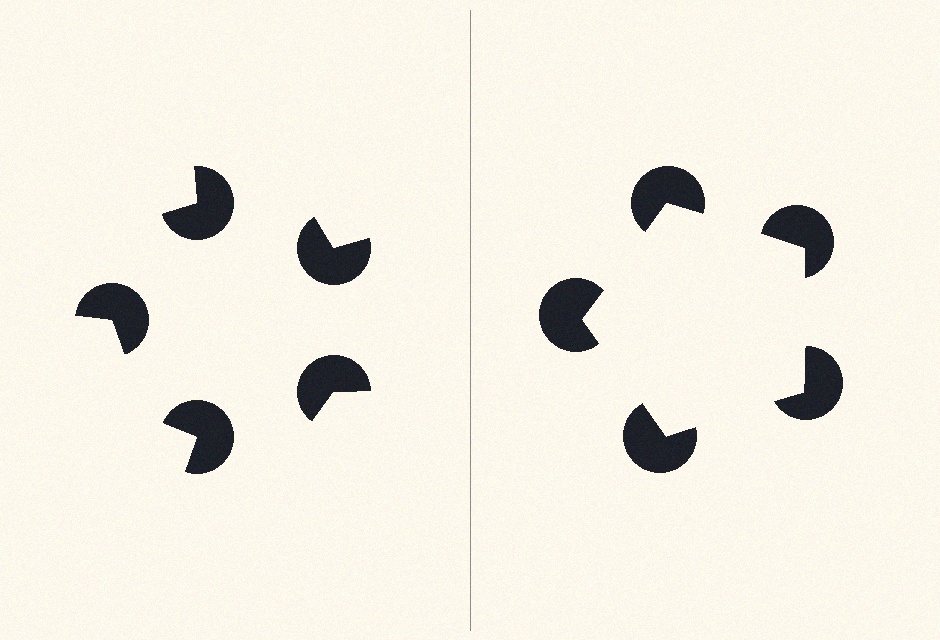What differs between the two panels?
The pac-man discs are positioned identically on both sides; only the wedge orientations differ. On the right they align to a pentagon; on the left they are misaligned.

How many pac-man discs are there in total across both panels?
10 — 5 on each side.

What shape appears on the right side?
An illusory pentagon.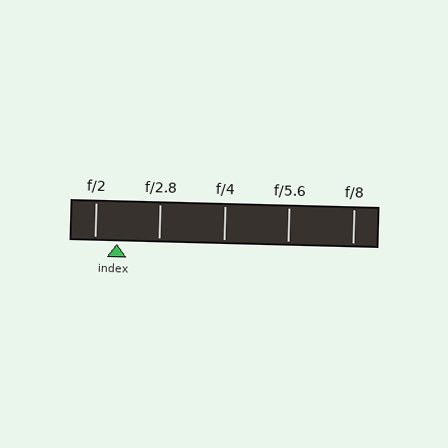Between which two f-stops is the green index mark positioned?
The index mark is between f/2 and f/2.8.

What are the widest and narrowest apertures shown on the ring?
The widest aperture shown is f/2 and the narrowest is f/8.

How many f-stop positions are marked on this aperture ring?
There are 5 f-stop positions marked.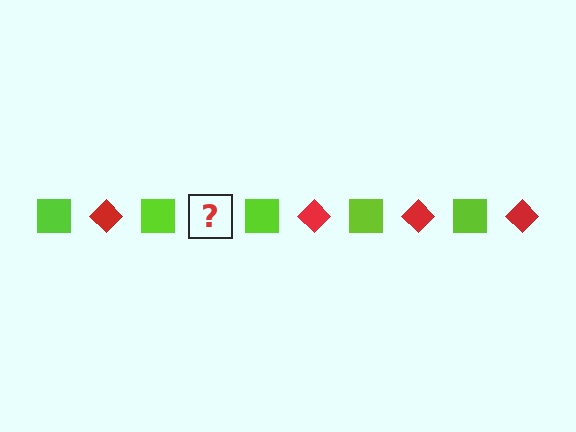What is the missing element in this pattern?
The missing element is a red diamond.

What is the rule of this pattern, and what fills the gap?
The rule is that the pattern alternates between lime square and red diamond. The gap should be filled with a red diamond.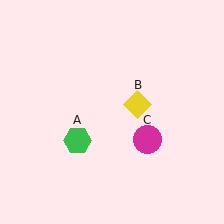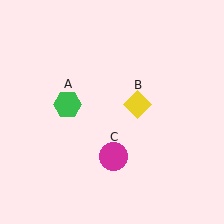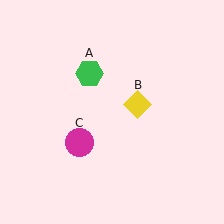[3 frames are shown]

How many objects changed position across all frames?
2 objects changed position: green hexagon (object A), magenta circle (object C).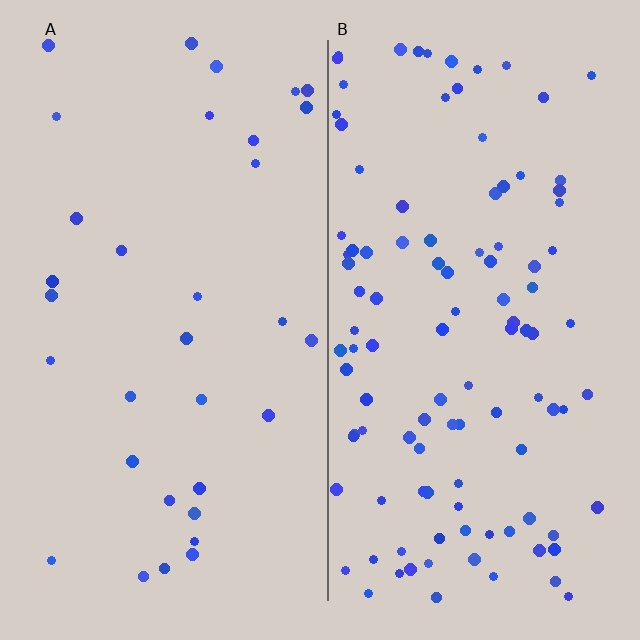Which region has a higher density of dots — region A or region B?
B (the right).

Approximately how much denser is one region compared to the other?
Approximately 3.3× — region B over region A.